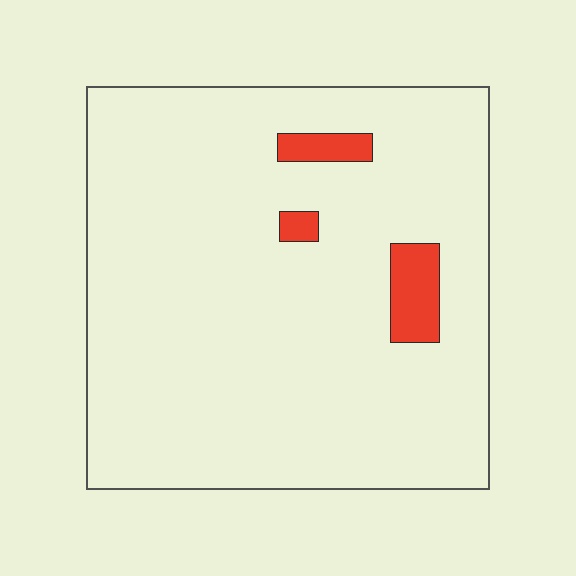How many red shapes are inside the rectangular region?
3.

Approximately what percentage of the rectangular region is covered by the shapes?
Approximately 5%.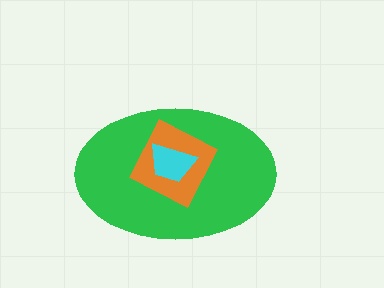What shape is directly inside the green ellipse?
The orange square.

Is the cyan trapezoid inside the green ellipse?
Yes.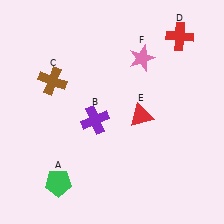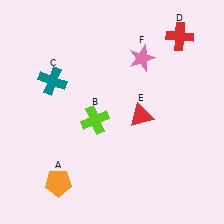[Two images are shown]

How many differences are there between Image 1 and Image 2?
There are 3 differences between the two images.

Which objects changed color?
A changed from green to orange. B changed from purple to lime. C changed from brown to teal.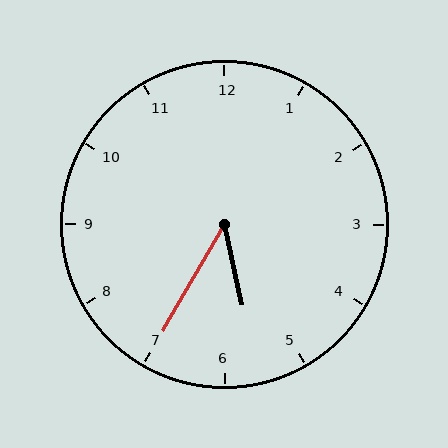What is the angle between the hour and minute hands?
Approximately 42 degrees.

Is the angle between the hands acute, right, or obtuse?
It is acute.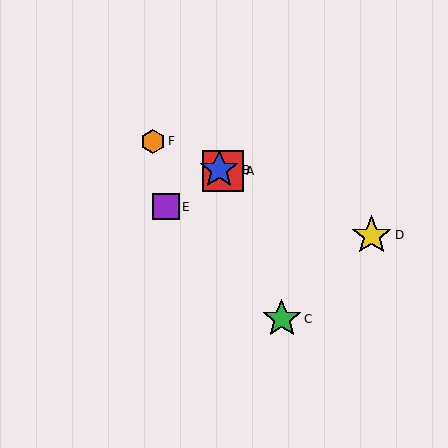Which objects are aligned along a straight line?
Objects A, B, D, F are aligned along a straight line.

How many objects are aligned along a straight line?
4 objects (A, B, D, F) are aligned along a straight line.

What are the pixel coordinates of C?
Object C is at (282, 319).